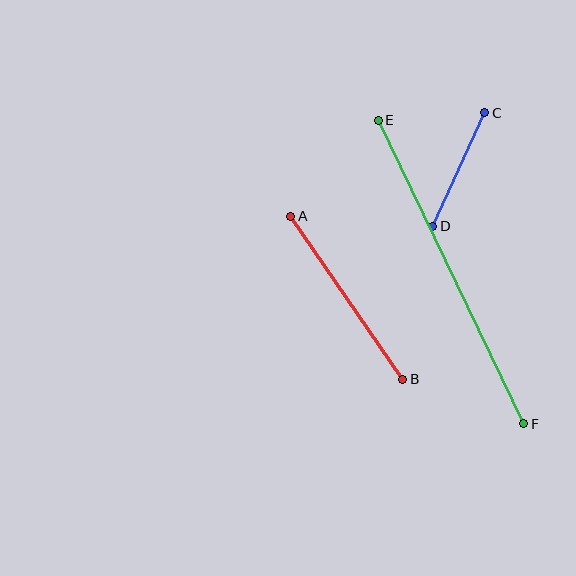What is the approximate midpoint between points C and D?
The midpoint is at approximately (459, 170) pixels.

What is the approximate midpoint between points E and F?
The midpoint is at approximately (451, 272) pixels.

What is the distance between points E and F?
The distance is approximately 336 pixels.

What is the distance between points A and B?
The distance is approximately 198 pixels.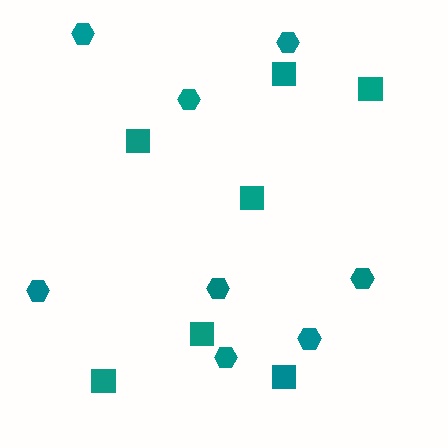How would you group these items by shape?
There are 2 groups: one group of hexagons (8) and one group of squares (7).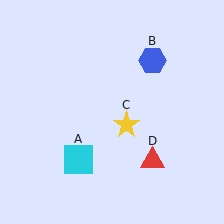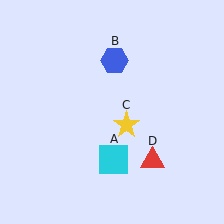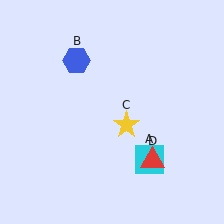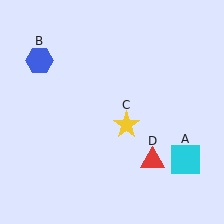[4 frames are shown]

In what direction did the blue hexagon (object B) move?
The blue hexagon (object B) moved left.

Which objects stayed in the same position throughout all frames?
Yellow star (object C) and red triangle (object D) remained stationary.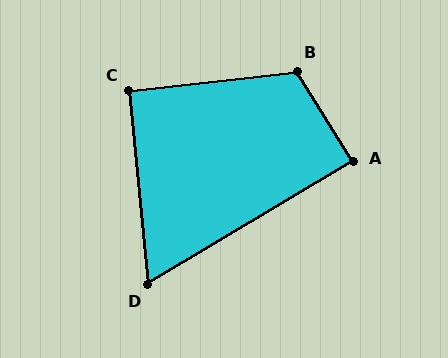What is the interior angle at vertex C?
Approximately 91 degrees (approximately right).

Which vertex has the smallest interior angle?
D, at approximately 65 degrees.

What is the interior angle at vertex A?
Approximately 89 degrees (approximately right).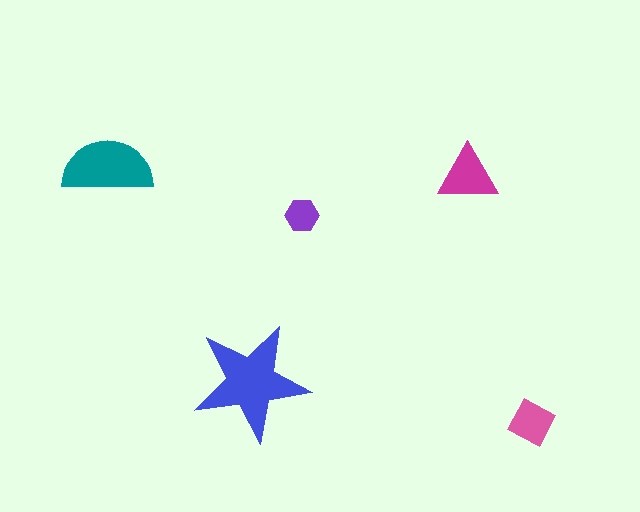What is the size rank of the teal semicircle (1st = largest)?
2nd.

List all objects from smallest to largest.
The purple hexagon, the pink diamond, the magenta triangle, the teal semicircle, the blue star.